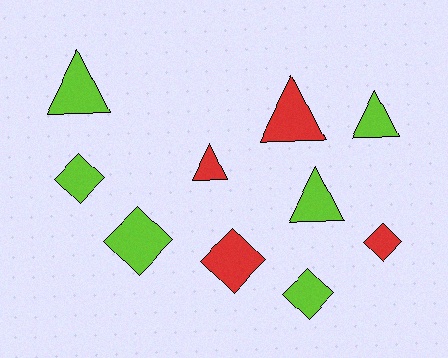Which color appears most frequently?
Lime, with 6 objects.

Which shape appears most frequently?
Diamond, with 5 objects.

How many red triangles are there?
There are 2 red triangles.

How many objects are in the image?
There are 10 objects.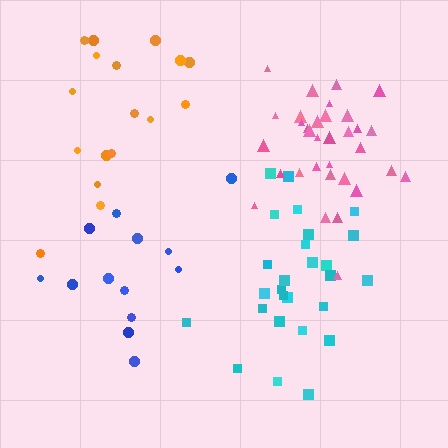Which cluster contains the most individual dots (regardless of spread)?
Pink (34).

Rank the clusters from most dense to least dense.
pink, cyan, orange, blue.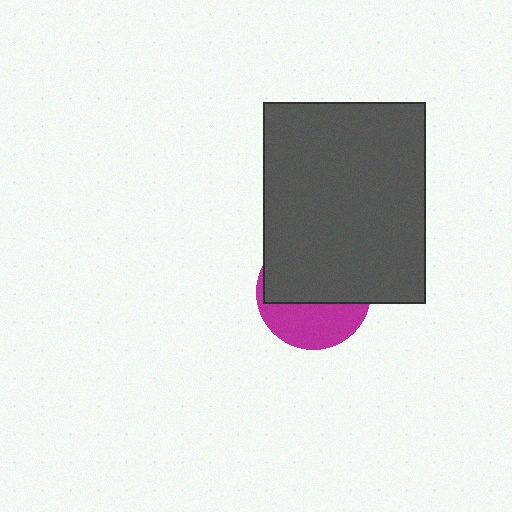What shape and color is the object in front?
The object in front is a dark gray rectangle.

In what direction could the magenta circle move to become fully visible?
The magenta circle could move down. That would shift it out from behind the dark gray rectangle entirely.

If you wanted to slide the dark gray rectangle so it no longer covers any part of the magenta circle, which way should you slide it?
Slide it up — that is the most direct way to separate the two shapes.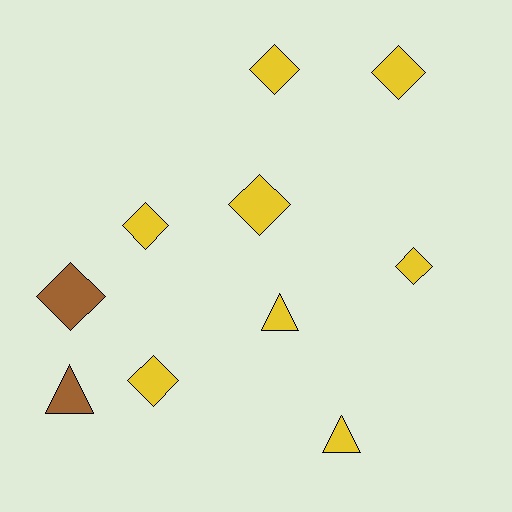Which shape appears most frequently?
Diamond, with 7 objects.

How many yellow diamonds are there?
There are 6 yellow diamonds.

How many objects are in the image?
There are 10 objects.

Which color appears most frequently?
Yellow, with 8 objects.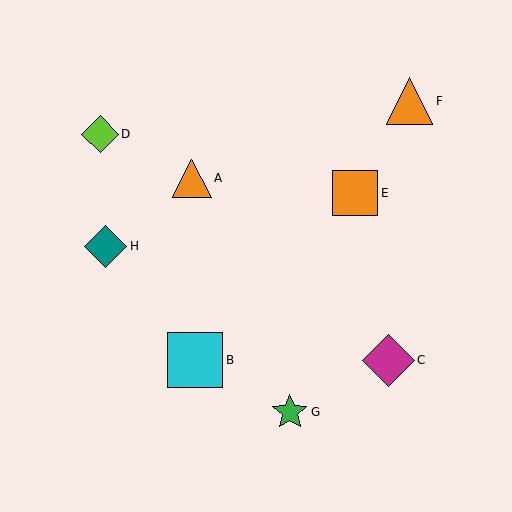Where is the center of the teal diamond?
The center of the teal diamond is at (106, 246).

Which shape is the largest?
The cyan square (labeled B) is the largest.